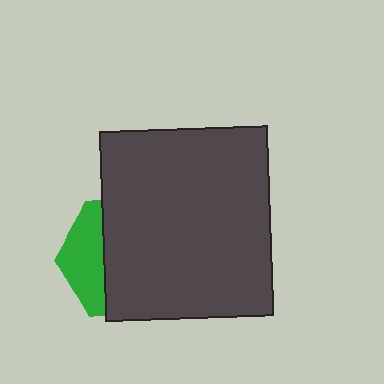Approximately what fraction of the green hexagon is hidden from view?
Roughly 67% of the green hexagon is hidden behind the dark gray rectangle.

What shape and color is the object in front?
The object in front is a dark gray rectangle.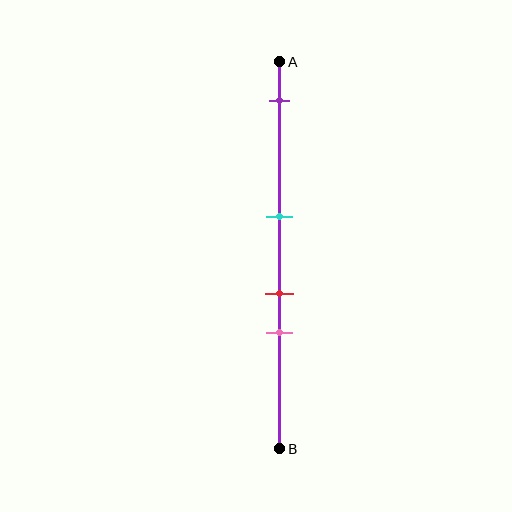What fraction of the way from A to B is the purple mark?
The purple mark is approximately 10% (0.1) of the way from A to B.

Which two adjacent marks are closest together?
The red and pink marks are the closest adjacent pair.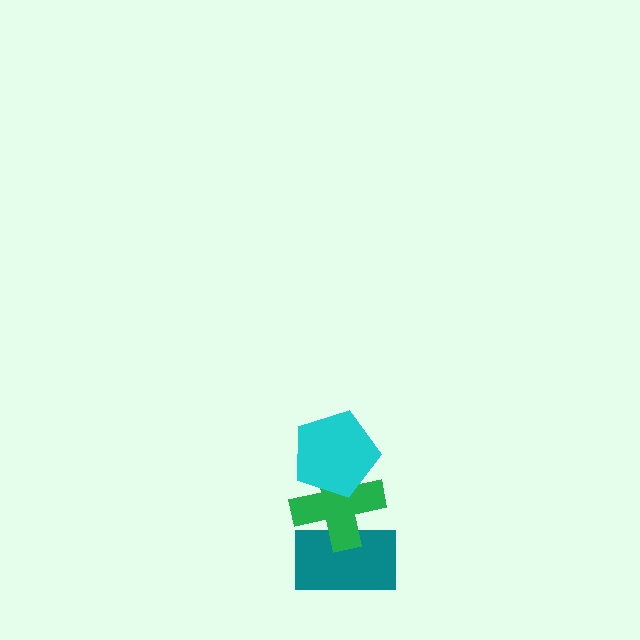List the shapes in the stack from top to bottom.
From top to bottom: the cyan pentagon, the green cross, the teal rectangle.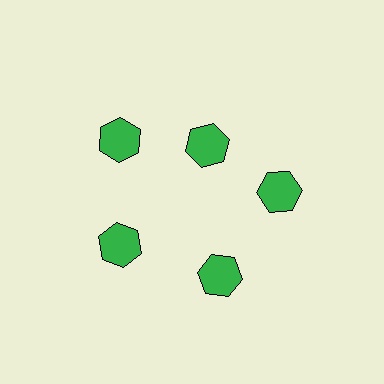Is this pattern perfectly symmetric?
No. The 5 green hexagons are arranged in a ring, but one element near the 1 o'clock position is pulled inward toward the center, breaking the 5-fold rotational symmetry.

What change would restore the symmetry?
The symmetry would be restored by moving it outward, back onto the ring so that all 5 hexagons sit at equal angles and equal distance from the center.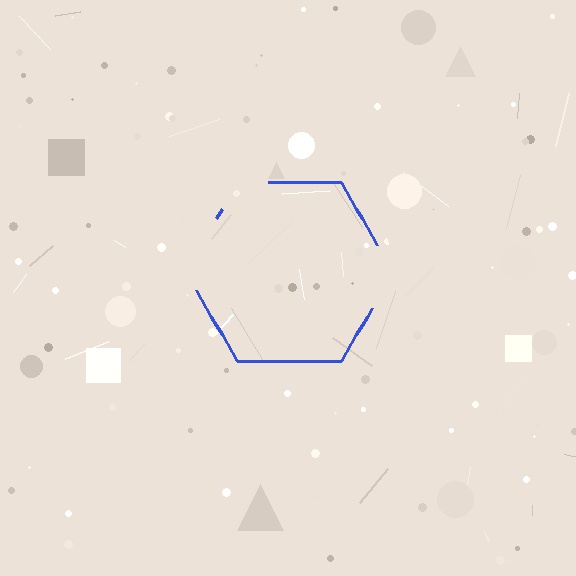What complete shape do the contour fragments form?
The contour fragments form a hexagon.